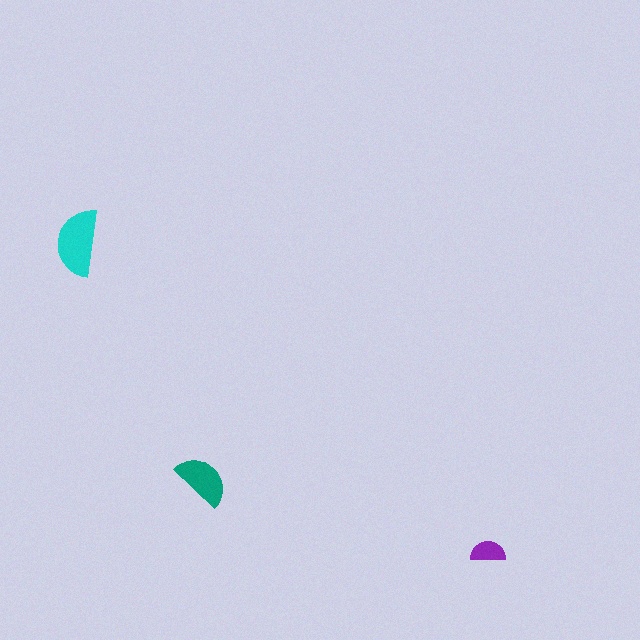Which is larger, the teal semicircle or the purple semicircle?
The teal one.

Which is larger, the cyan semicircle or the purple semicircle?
The cyan one.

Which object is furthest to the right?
The purple semicircle is rightmost.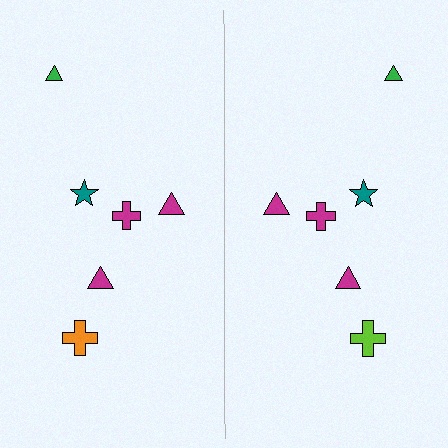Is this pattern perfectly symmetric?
No, the pattern is not perfectly symmetric. The lime cross on the right side breaks the symmetry — its mirror counterpart is orange.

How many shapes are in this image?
There are 12 shapes in this image.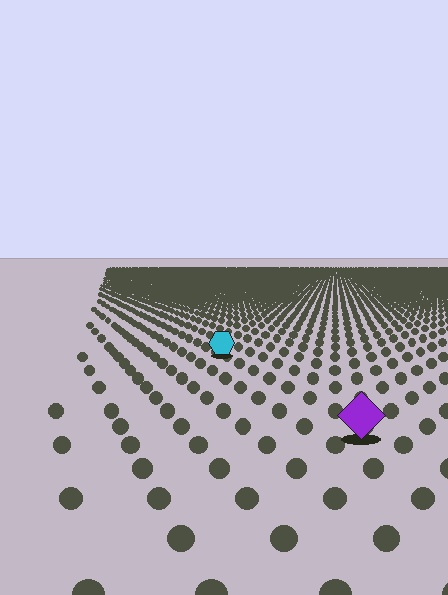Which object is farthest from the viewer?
The cyan hexagon is farthest from the viewer. It appears smaller and the ground texture around it is denser.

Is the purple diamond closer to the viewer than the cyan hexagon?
Yes. The purple diamond is closer — you can tell from the texture gradient: the ground texture is coarser near it.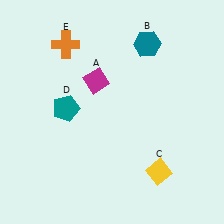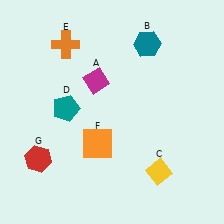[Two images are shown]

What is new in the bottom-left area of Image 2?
A red hexagon (G) was added in the bottom-left area of Image 2.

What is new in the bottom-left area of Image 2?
An orange square (F) was added in the bottom-left area of Image 2.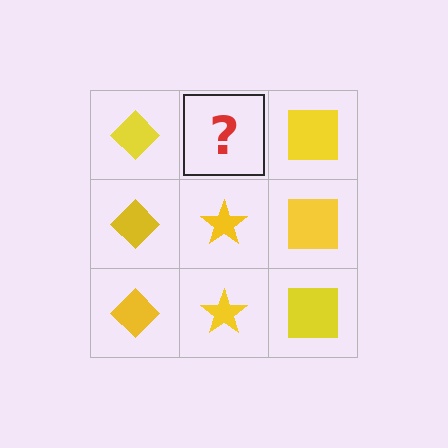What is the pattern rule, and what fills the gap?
The rule is that each column has a consistent shape. The gap should be filled with a yellow star.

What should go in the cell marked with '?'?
The missing cell should contain a yellow star.